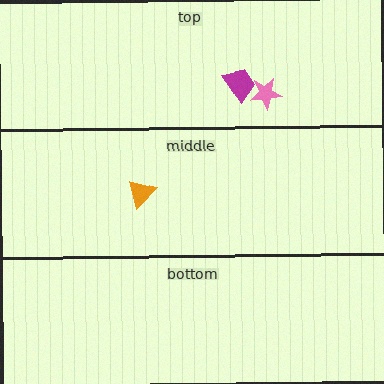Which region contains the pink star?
The top region.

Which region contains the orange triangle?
The middle region.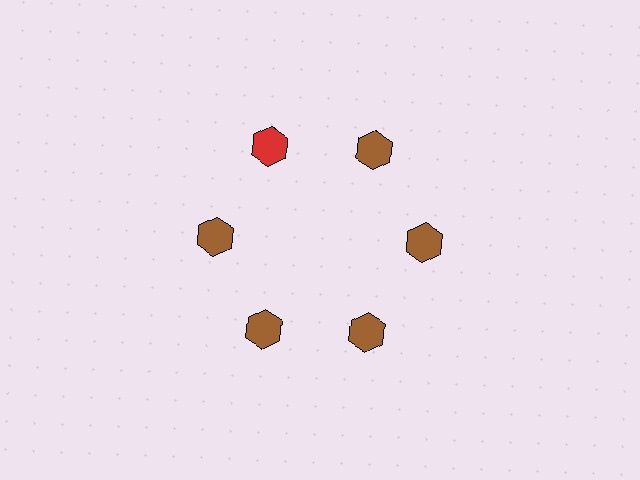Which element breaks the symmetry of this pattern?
The red hexagon at roughly the 11 o'clock position breaks the symmetry. All other shapes are brown hexagons.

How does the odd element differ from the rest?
It has a different color: red instead of brown.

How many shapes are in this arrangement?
There are 6 shapes arranged in a ring pattern.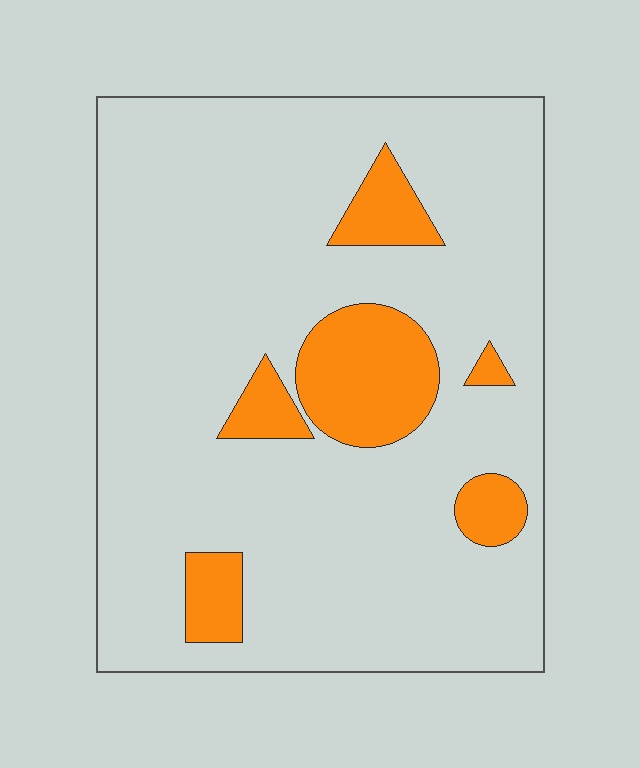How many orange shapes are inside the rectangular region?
6.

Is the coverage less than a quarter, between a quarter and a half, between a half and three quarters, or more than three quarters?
Less than a quarter.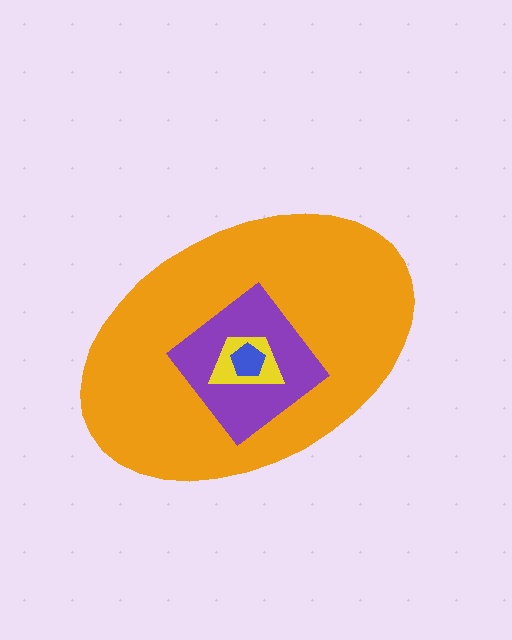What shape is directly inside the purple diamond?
The yellow trapezoid.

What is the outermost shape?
The orange ellipse.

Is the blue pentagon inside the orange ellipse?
Yes.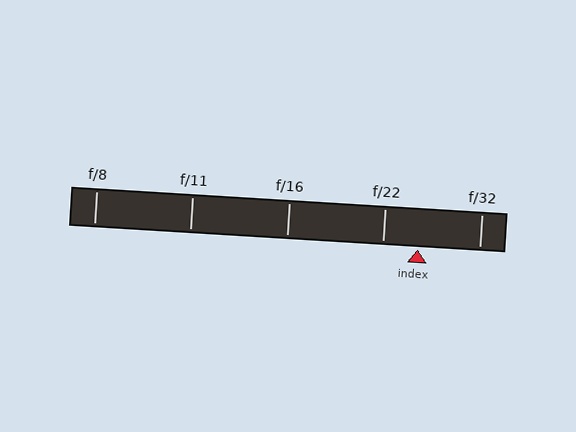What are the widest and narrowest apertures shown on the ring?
The widest aperture shown is f/8 and the narrowest is f/32.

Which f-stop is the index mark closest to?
The index mark is closest to f/22.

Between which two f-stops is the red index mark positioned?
The index mark is between f/22 and f/32.